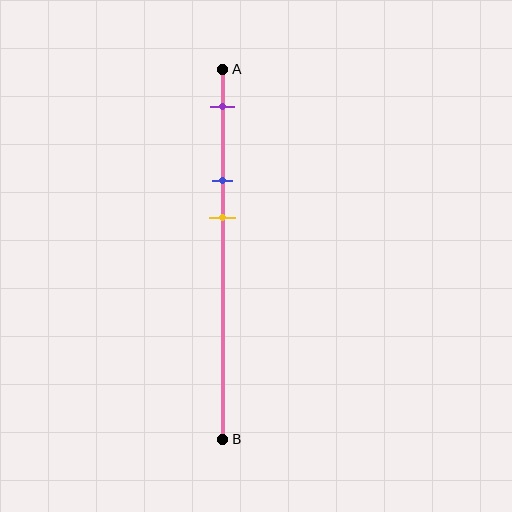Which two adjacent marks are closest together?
The blue and yellow marks are the closest adjacent pair.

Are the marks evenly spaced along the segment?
Yes, the marks are approximately evenly spaced.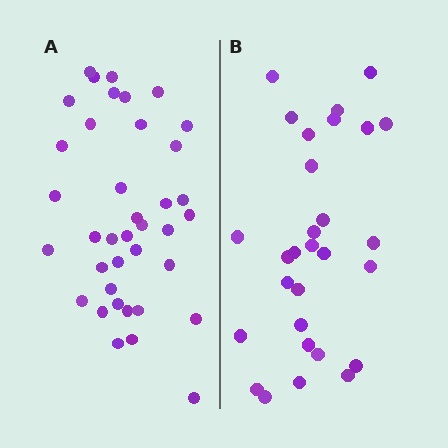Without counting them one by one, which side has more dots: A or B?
Region A (the left region) has more dots.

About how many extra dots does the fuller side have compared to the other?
Region A has roughly 8 or so more dots than region B.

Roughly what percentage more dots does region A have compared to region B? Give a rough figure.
About 30% more.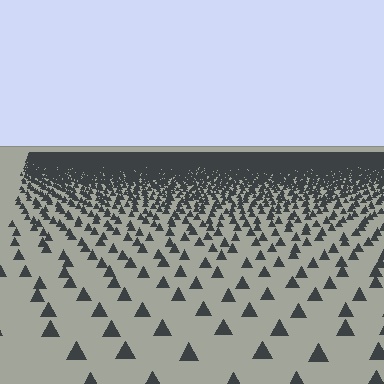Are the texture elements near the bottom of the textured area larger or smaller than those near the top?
Larger. Near the bottom, elements are closer to the viewer and appear at a bigger on-screen size.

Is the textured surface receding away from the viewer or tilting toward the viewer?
The surface is receding away from the viewer. Texture elements get smaller and denser toward the top.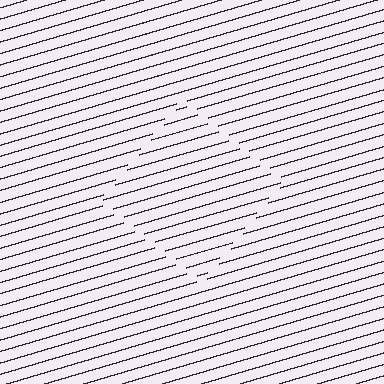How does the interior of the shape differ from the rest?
The interior of the shape contains the same grating, shifted by half a period — the contour is defined by the phase discontinuity where line-ends from the inner and outer gratings abut.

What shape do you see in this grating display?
An illusory square. The interior of the shape contains the same grating, shifted by half a period — the contour is defined by the phase discontinuity where line-ends from the inner and outer gratings abut.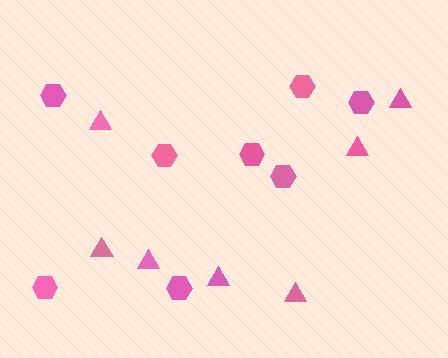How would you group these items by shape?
There are 2 groups: one group of hexagons (8) and one group of triangles (7).